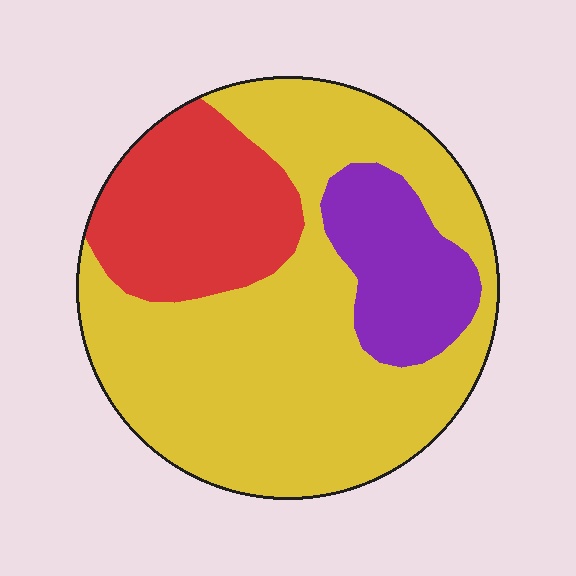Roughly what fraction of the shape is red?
Red covers 22% of the shape.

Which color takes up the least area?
Purple, at roughly 15%.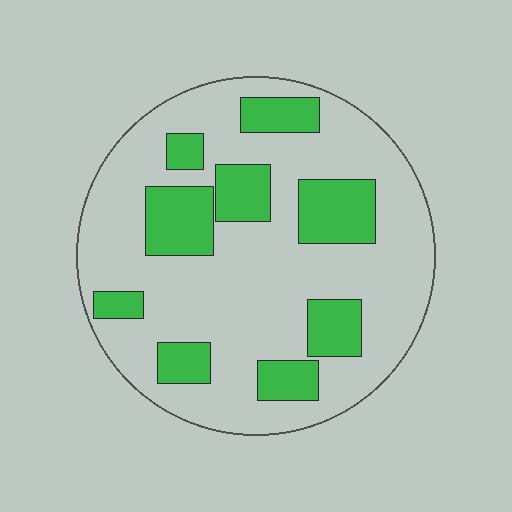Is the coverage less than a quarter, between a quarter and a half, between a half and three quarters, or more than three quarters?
Between a quarter and a half.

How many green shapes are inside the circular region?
9.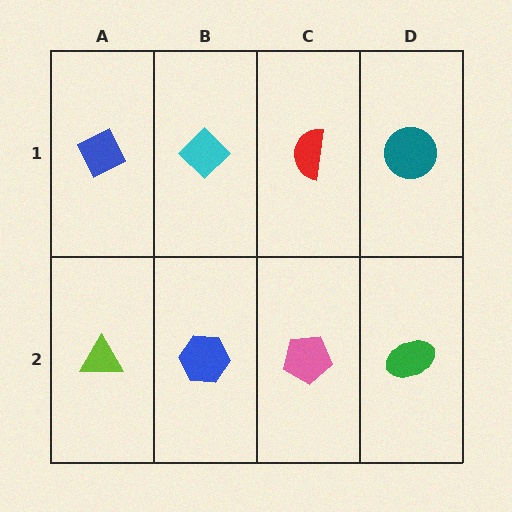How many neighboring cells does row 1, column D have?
2.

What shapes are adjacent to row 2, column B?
A cyan diamond (row 1, column B), a lime triangle (row 2, column A), a pink pentagon (row 2, column C).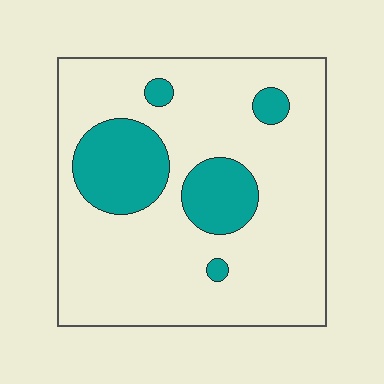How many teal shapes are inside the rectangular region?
5.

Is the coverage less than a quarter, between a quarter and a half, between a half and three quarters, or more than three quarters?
Less than a quarter.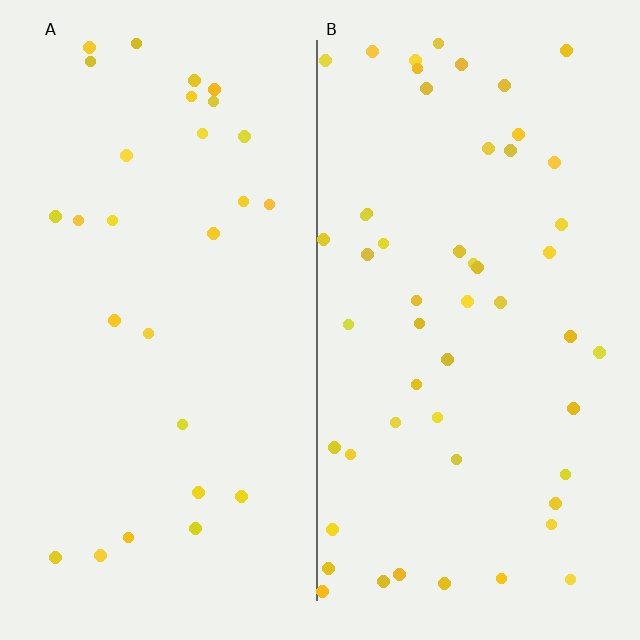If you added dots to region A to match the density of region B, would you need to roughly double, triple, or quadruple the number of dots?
Approximately double.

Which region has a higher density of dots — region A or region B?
B (the right).